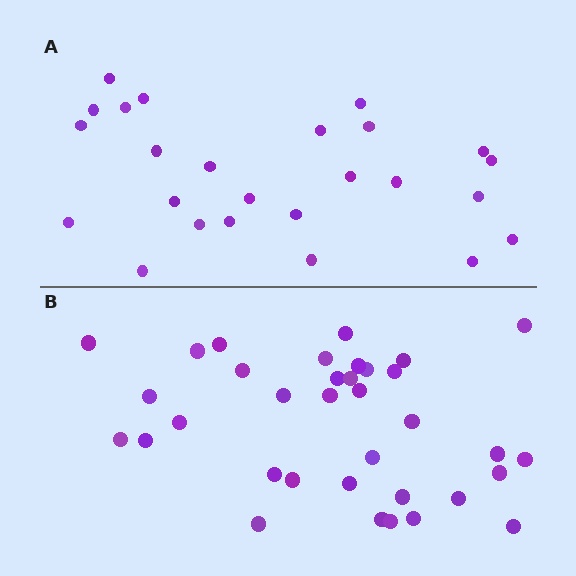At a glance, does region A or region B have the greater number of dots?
Region B (the bottom region) has more dots.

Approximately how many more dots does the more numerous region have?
Region B has roughly 10 or so more dots than region A.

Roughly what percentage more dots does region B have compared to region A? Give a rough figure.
About 40% more.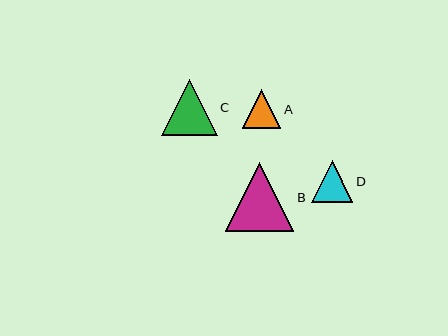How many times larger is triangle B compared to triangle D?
Triangle B is approximately 1.6 times the size of triangle D.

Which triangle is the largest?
Triangle B is the largest with a size of approximately 69 pixels.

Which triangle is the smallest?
Triangle A is the smallest with a size of approximately 38 pixels.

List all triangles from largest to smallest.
From largest to smallest: B, C, D, A.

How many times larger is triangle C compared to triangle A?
Triangle C is approximately 1.5 times the size of triangle A.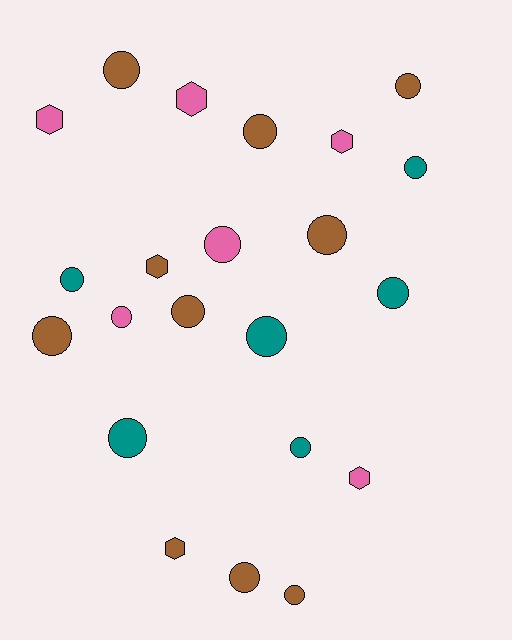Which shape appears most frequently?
Circle, with 16 objects.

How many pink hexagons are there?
There are 4 pink hexagons.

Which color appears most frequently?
Brown, with 10 objects.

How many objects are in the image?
There are 22 objects.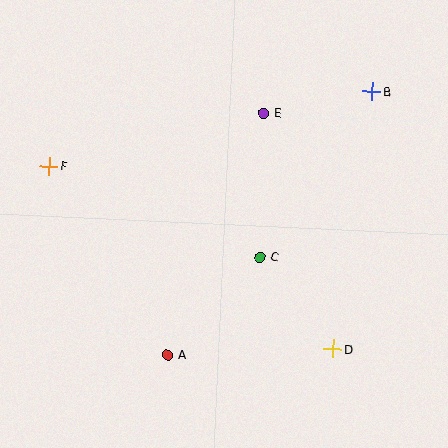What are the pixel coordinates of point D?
Point D is at (333, 349).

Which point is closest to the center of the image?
Point C at (260, 257) is closest to the center.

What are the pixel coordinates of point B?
Point B is at (372, 92).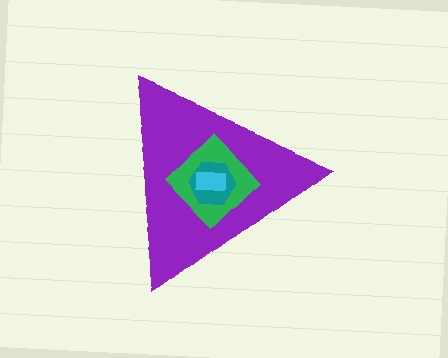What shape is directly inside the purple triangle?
The green diamond.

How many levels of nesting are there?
4.